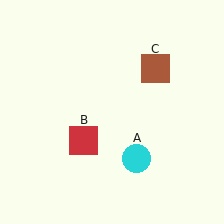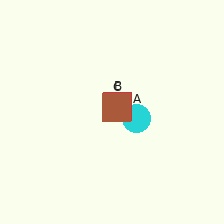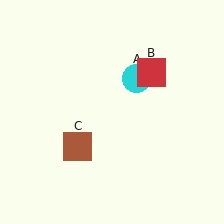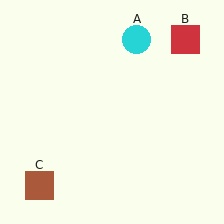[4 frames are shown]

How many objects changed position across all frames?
3 objects changed position: cyan circle (object A), red square (object B), brown square (object C).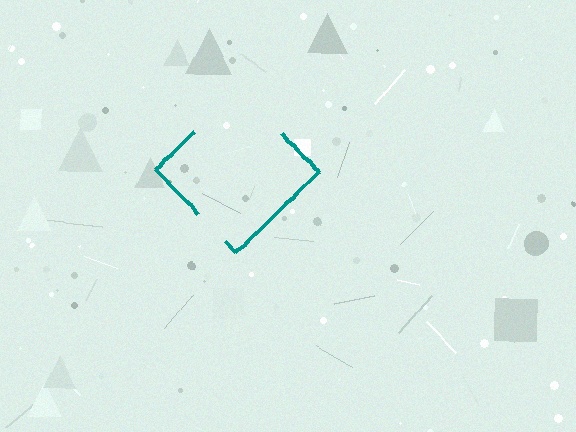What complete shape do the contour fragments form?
The contour fragments form a diamond.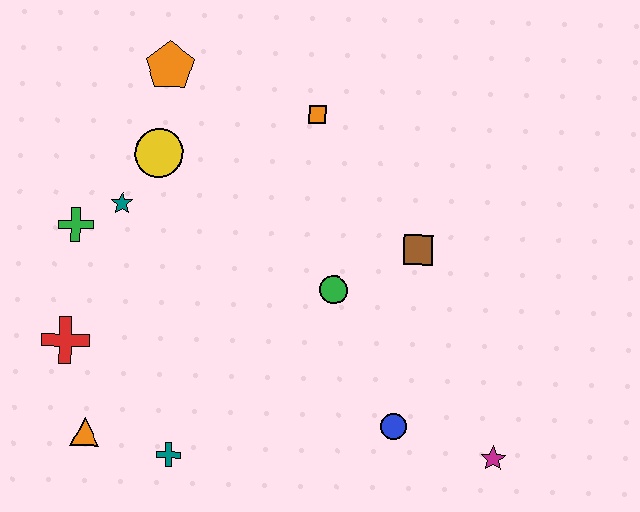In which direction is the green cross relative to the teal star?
The green cross is to the left of the teal star.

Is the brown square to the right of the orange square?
Yes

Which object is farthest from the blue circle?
The orange pentagon is farthest from the blue circle.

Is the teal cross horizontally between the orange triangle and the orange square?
Yes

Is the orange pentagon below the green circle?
No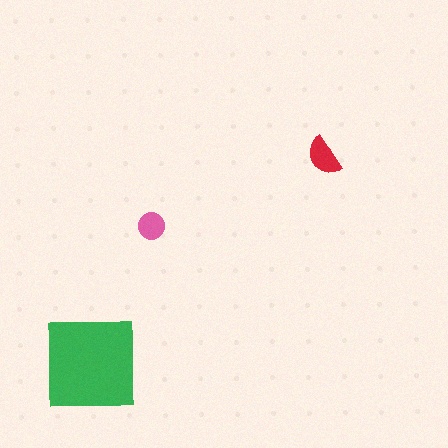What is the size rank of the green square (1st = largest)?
1st.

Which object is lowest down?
The green square is bottommost.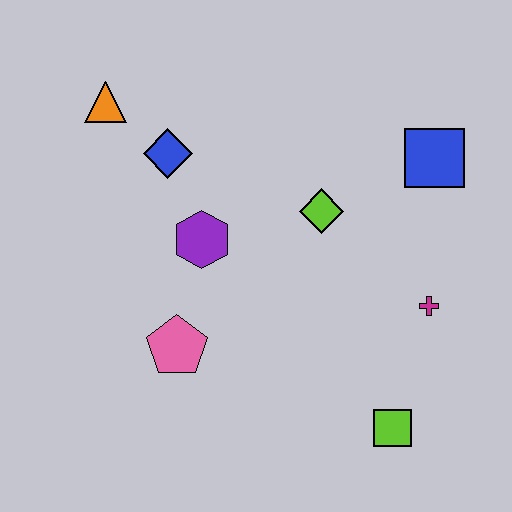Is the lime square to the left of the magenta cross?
Yes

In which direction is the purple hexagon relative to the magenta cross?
The purple hexagon is to the left of the magenta cross.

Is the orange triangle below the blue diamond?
No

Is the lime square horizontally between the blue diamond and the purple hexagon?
No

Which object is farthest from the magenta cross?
The orange triangle is farthest from the magenta cross.